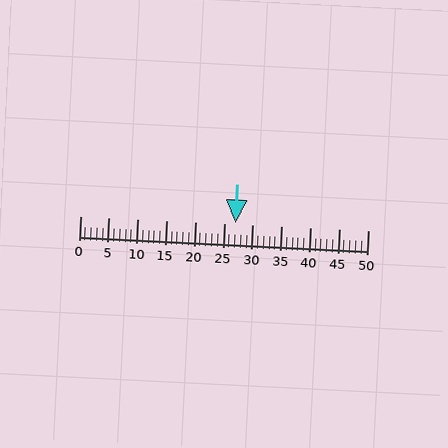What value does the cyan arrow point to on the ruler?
The cyan arrow points to approximately 27.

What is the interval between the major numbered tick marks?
The major tick marks are spaced 5 units apart.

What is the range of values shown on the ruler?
The ruler shows values from 0 to 50.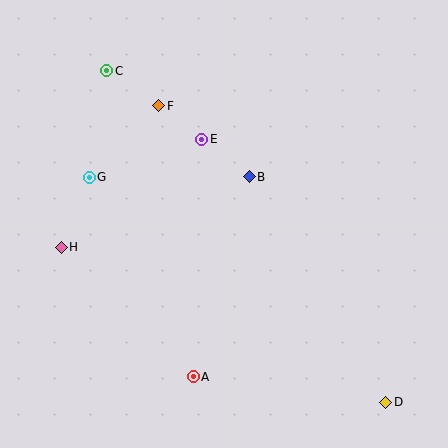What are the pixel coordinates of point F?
Point F is at (159, 106).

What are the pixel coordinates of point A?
Point A is at (193, 377).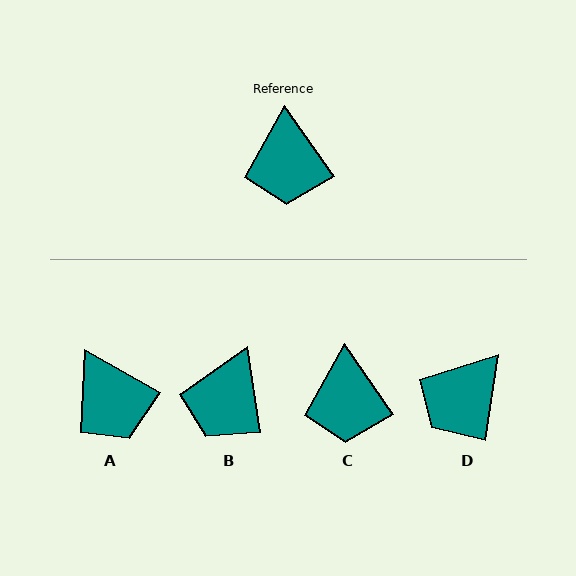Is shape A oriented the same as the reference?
No, it is off by about 26 degrees.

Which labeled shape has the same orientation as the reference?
C.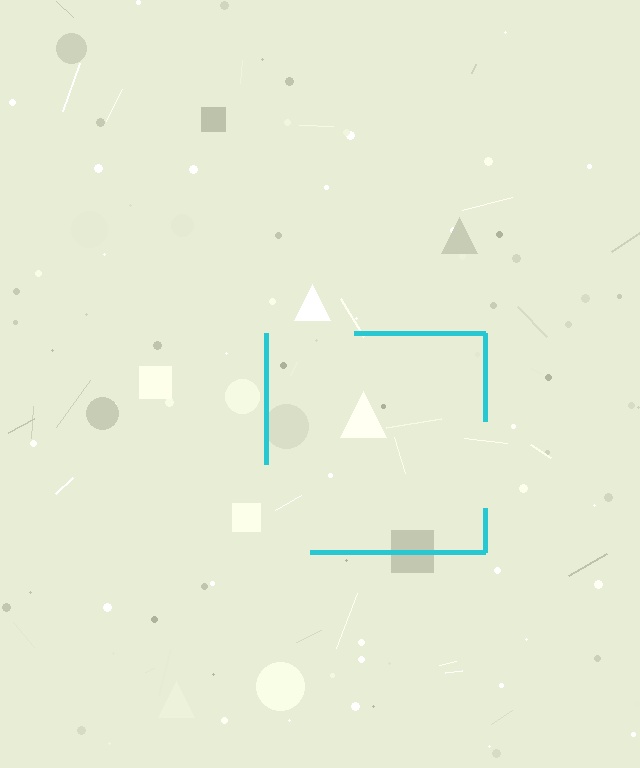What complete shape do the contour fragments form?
The contour fragments form a square.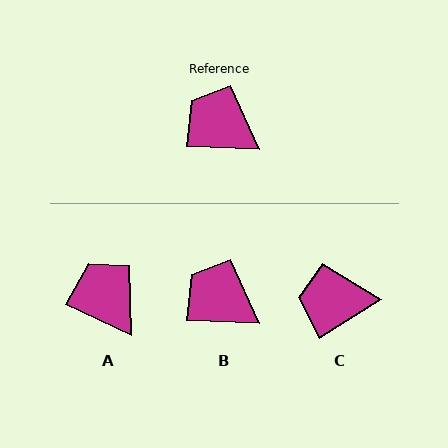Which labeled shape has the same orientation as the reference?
B.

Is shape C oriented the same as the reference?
No, it is off by about 34 degrees.